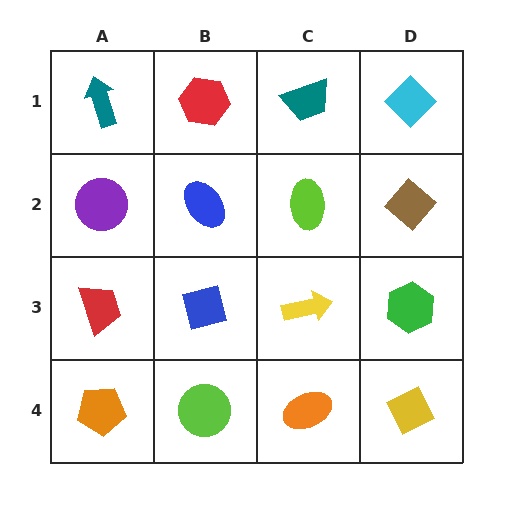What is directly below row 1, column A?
A purple circle.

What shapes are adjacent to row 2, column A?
A teal arrow (row 1, column A), a red trapezoid (row 3, column A), a blue ellipse (row 2, column B).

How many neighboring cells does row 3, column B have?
4.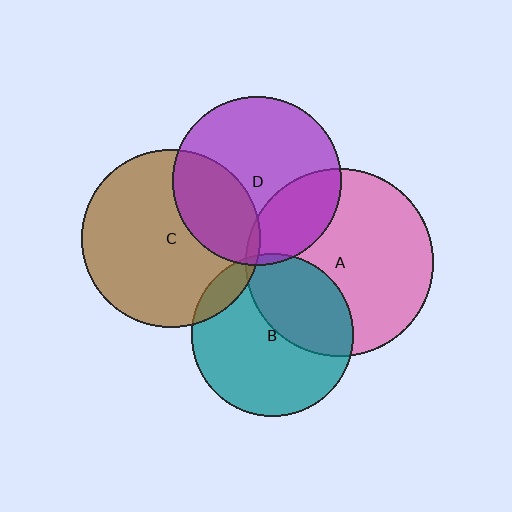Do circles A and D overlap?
Yes.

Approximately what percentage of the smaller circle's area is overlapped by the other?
Approximately 25%.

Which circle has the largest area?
Circle A (pink).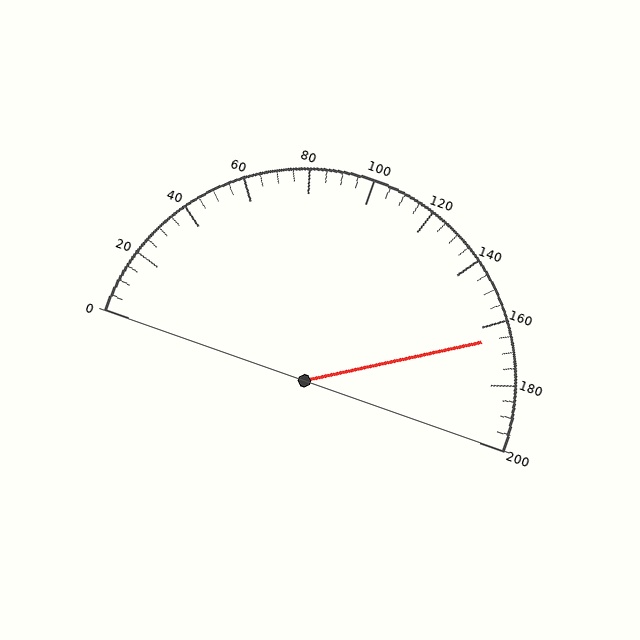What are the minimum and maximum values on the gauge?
The gauge ranges from 0 to 200.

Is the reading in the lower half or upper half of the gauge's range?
The reading is in the upper half of the range (0 to 200).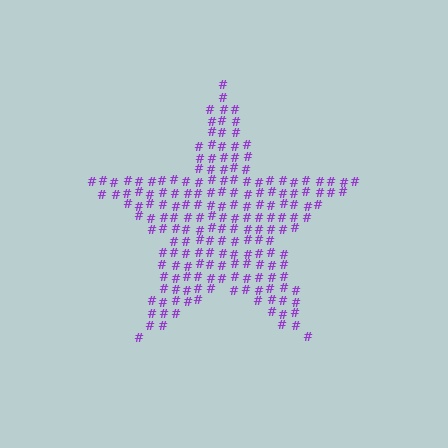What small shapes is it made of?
It is made of small hash symbols.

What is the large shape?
The large shape is a star.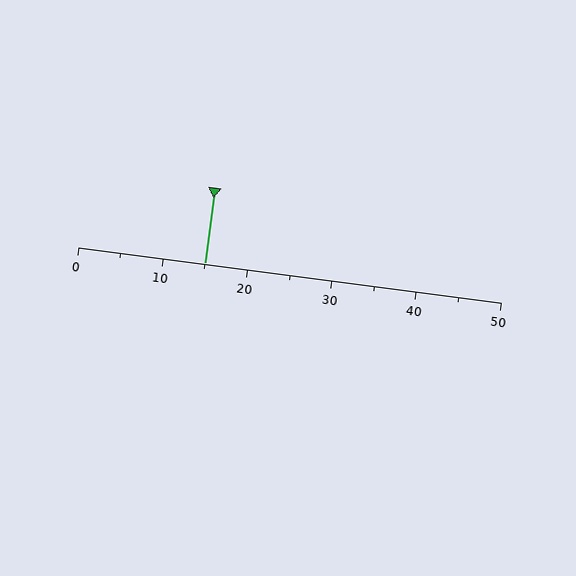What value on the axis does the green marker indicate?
The marker indicates approximately 15.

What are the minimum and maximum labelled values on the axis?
The axis runs from 0 to 50.